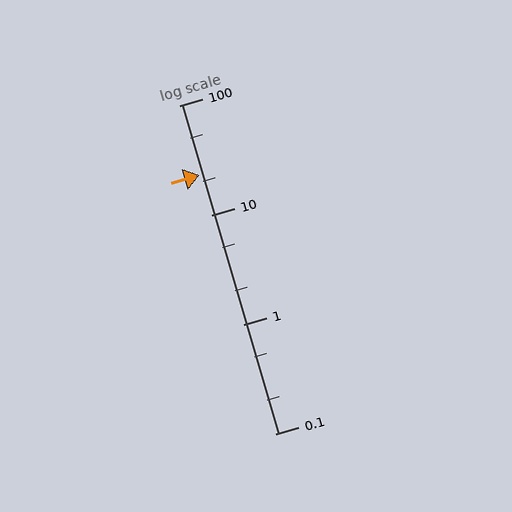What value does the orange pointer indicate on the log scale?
The pointer indicates approximately 23.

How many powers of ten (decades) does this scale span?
The scale spans 3 decades, from 0.1 to 100.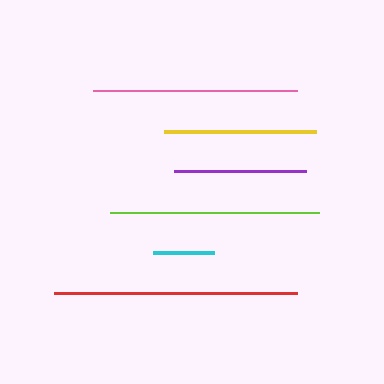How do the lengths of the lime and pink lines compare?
The lime and pink lines are approximately the same length.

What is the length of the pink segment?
The pink segment is approximately 204 pixels long.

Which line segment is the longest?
The red line is the longest at approximately 243 pixels.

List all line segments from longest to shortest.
From longest to shortest: red, lime, pink, yellow, purple, cyan.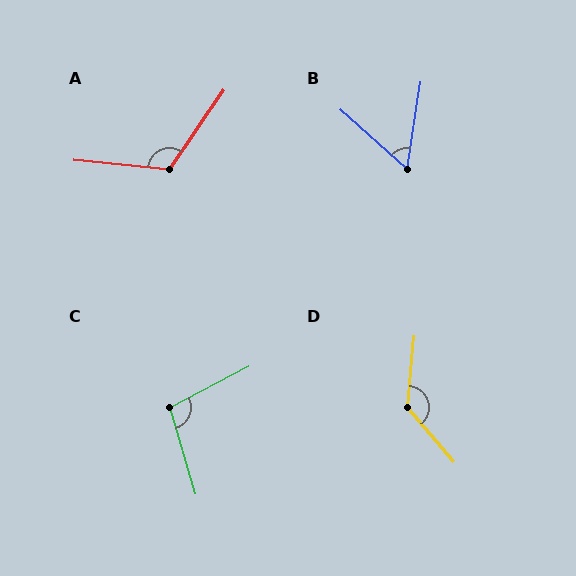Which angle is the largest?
D, at approximately 134 degrees.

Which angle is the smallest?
B, at approximately 57 degrees.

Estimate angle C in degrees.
Approximately 101 degrees.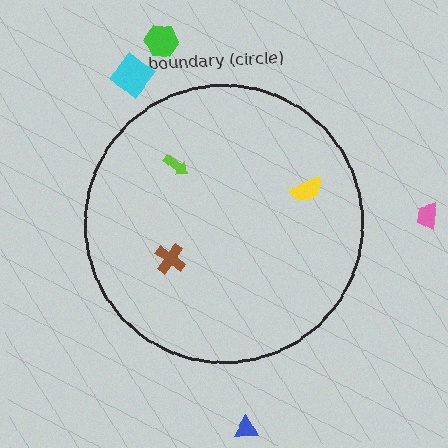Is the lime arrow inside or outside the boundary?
Inside.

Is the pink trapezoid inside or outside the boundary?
Outside.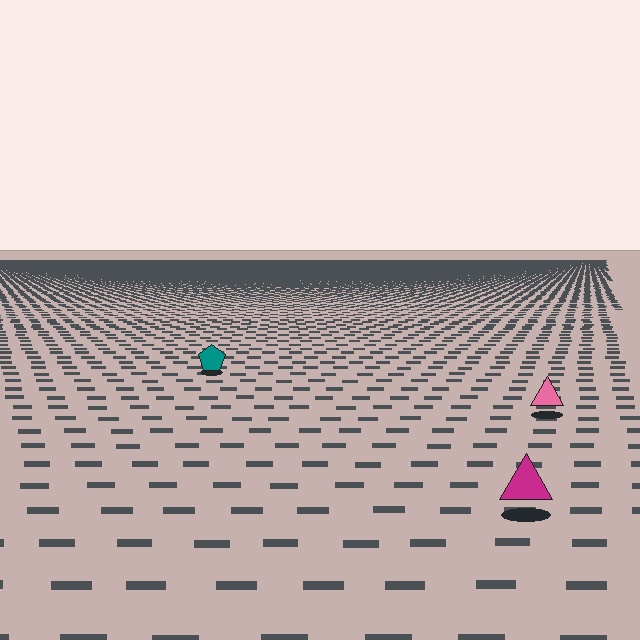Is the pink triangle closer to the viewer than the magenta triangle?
No. The magenta triangle is closer — you can tell from the texture gradient: the ground texture is coarser near it.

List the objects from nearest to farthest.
From nearest to farthest: the magenta triangle, the pink triangle, the teal pentagon.